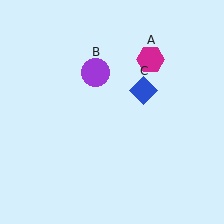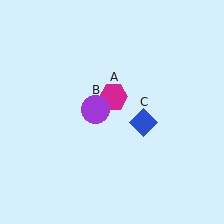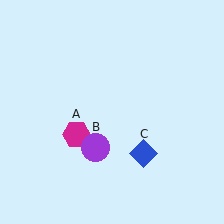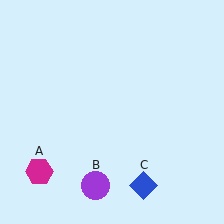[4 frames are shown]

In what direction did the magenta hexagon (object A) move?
The magenta hexagon (object A) moved down and to the left.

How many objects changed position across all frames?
3 objects changed position: magenta hexagon (object A), purple circle (object B), blue diamond (object C).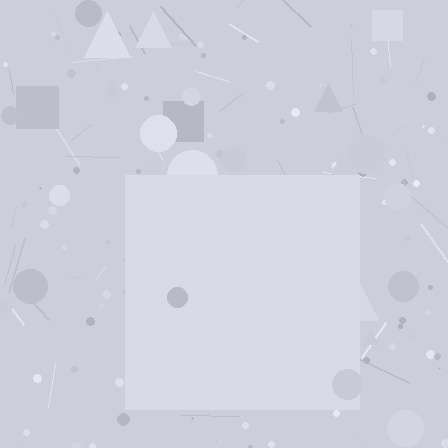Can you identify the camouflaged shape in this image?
The camouflaged shape is a square.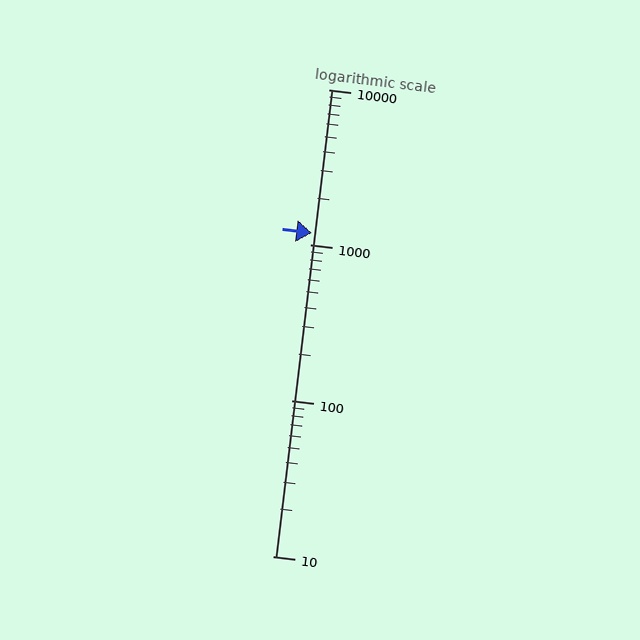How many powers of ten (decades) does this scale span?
The scale spans 3 decades, from 10 to 10000.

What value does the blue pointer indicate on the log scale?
The pointer indicates approximately 1200.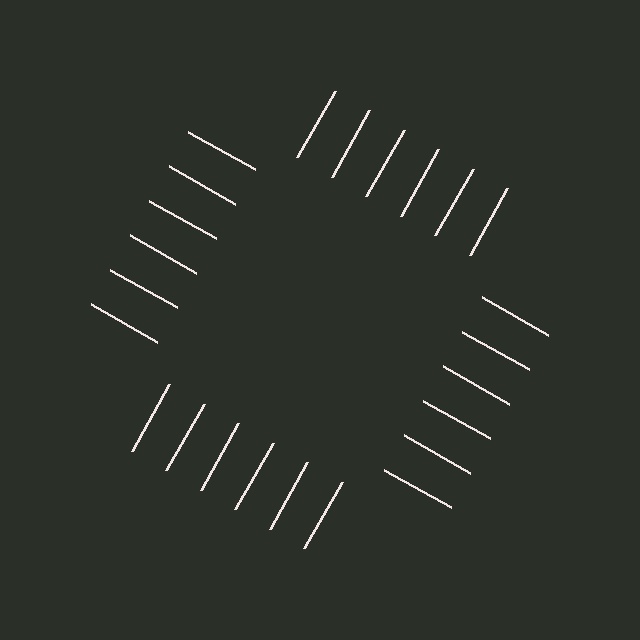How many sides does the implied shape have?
4 sides — the line-ends trace a square.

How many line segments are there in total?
24 — 6 along each of the 4 edges.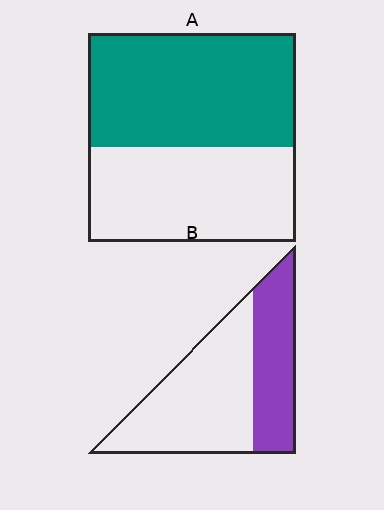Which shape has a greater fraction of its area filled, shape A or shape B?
Shape A.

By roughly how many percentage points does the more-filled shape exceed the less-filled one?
By roughly 20 percentage points (A over B).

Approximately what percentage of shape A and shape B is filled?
A is approximately 55% and B is approximately 35%.